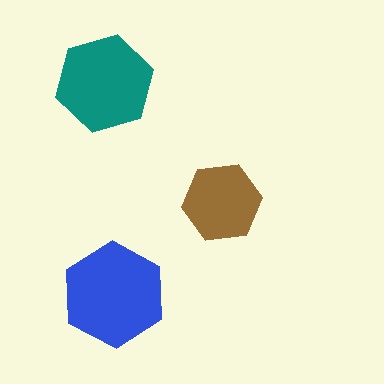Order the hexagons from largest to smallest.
the blue one, the teal one, the brown one.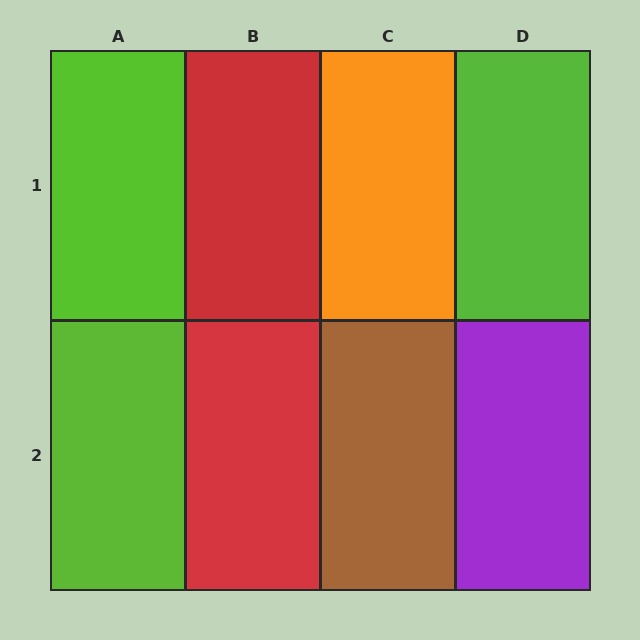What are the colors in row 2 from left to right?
Lime, red, brown, purple.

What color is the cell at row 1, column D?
Lime.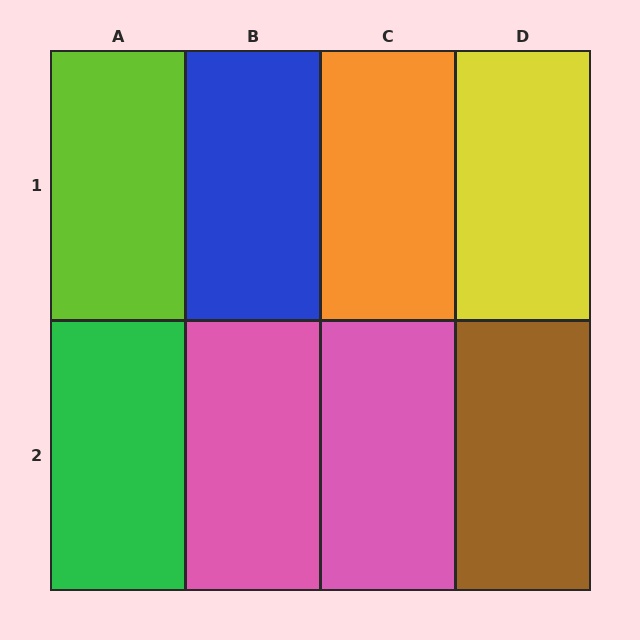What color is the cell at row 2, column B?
Pink.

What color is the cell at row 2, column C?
Pink.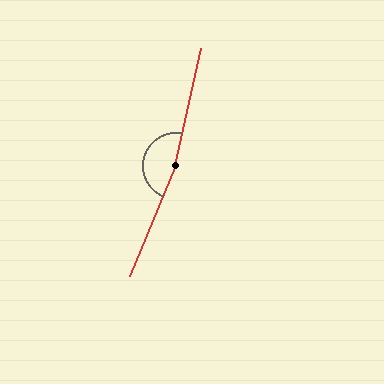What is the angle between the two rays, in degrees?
Approximately 170 degrees.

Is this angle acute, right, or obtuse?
It is obtuse.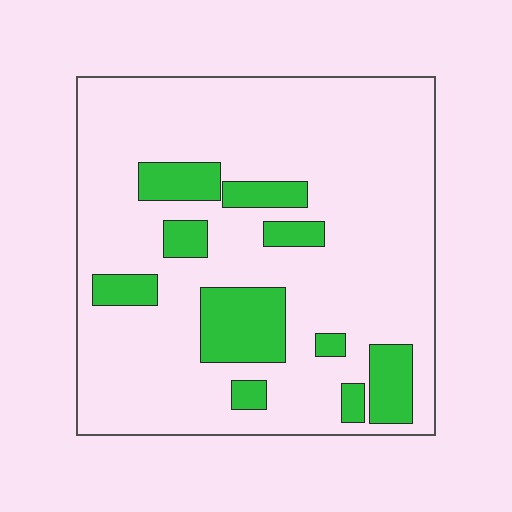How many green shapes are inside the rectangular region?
10.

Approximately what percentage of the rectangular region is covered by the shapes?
Approximately 20%.